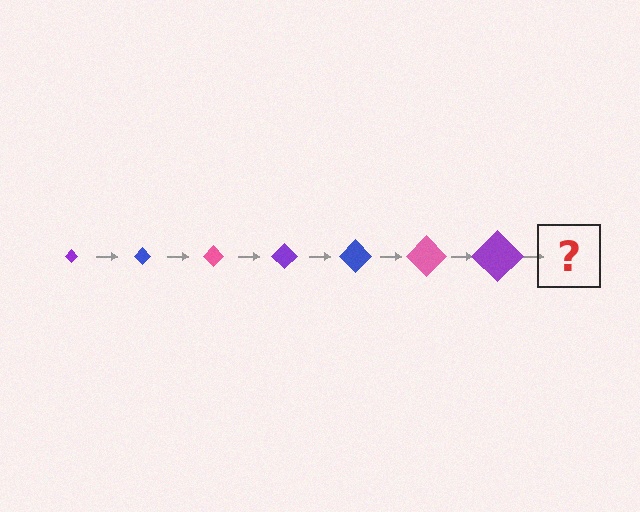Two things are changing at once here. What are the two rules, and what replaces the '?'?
The two rules are that the diamond grows larger each step and the color cycles through purple, blue, and pink. The '?' should be a blue diamond, larger than the previous one.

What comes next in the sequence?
The next element should be a blue diamond, larger than the previous one.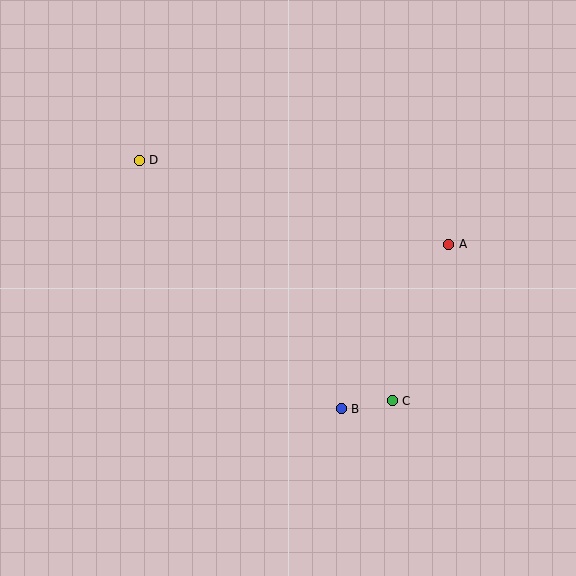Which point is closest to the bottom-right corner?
Point C is closest to the bottom-right corner.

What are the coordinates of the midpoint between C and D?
The midpoint between C and D is at (266, 280).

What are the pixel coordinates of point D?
Point D is at (139, 160).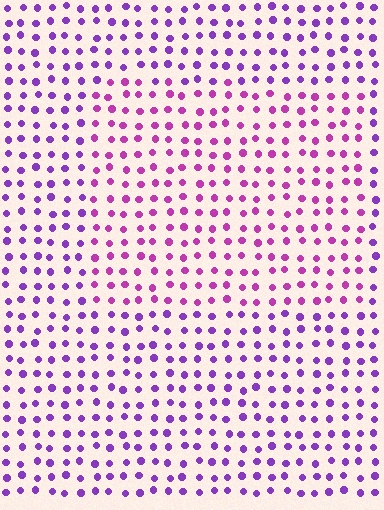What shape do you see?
I see a rectangle.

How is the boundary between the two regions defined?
The boundary is defined purely by a slight shift in hue (about 32 degrees). Spacing, size, and orientation are identical on both sides.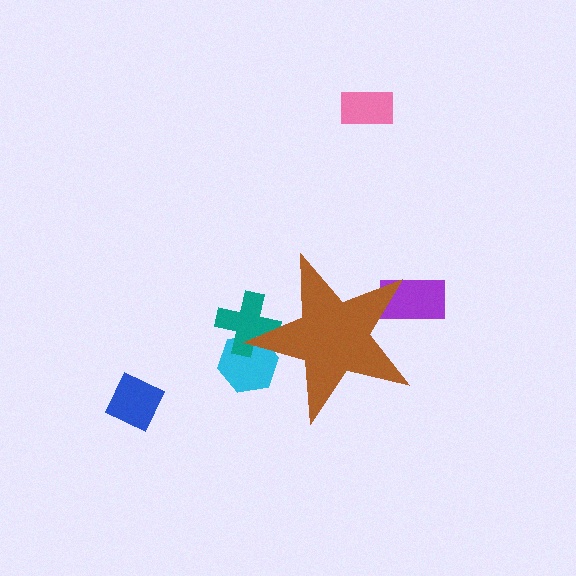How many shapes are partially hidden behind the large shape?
4 shapes are partially hidden.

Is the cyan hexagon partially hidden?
Yes, the cyan hexagon is partially hidden behind the brown star.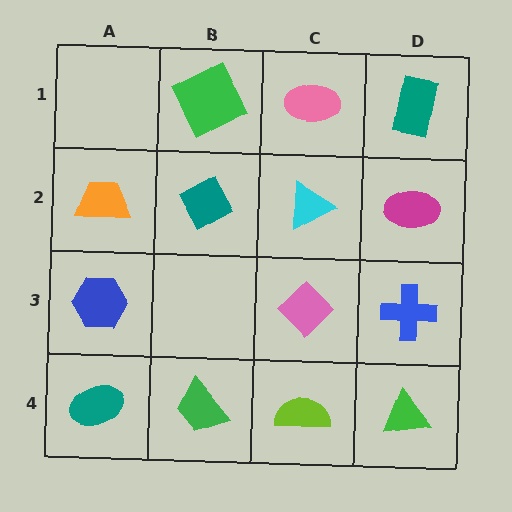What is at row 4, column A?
A teal ellipse.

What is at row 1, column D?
A teal rectangle.